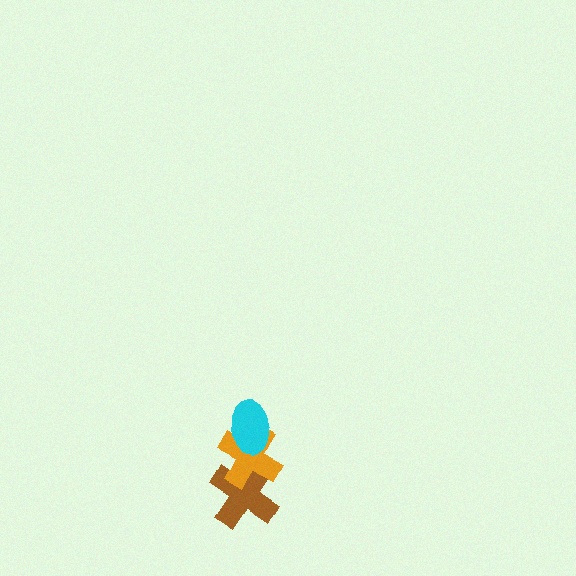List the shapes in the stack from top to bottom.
From top to bottom: the cyan ellipse, the orange cross, the brown cross.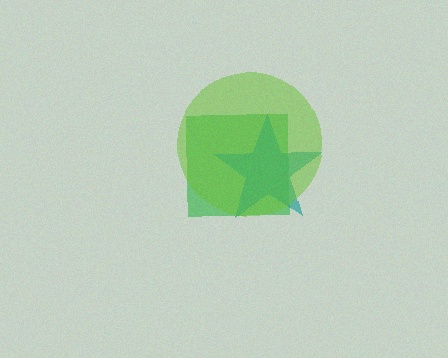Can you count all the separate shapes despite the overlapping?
Yes, there are 3 separate shapes.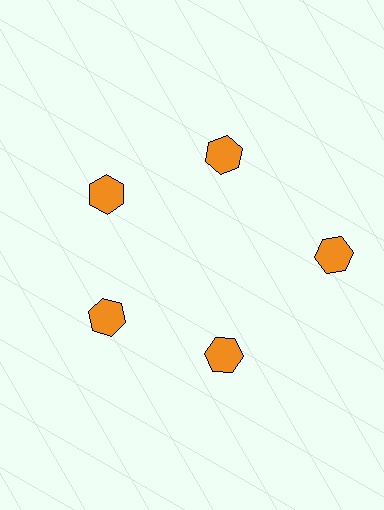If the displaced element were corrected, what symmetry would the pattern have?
It would have 5-fold rotational symmetry — the pattern would map onto itself every 72 degrees.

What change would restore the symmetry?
The symmetry would be restored by moving it inward, back onto the ring so that all 5 hexagons sit at equal angles and equal distance from the center.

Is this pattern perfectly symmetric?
No. The 5 orange hexagons are arranged in a ring, but one element near the 3 o'clock position is pushed outward from the center, breaking the 5-fold rotational symmetry.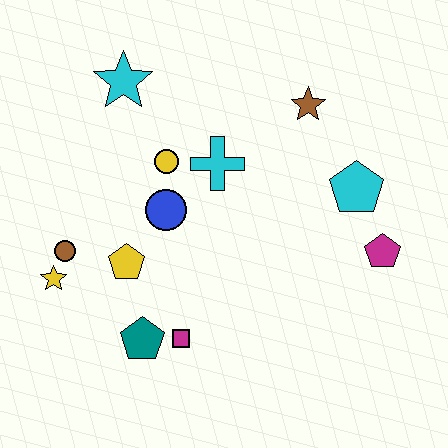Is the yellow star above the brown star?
No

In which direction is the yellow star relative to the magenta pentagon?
The yellow star is to the left of the magenta pentagon.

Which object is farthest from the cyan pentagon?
The yellow star is farthest from the cyan pentagon.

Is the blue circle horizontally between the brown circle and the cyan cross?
Yes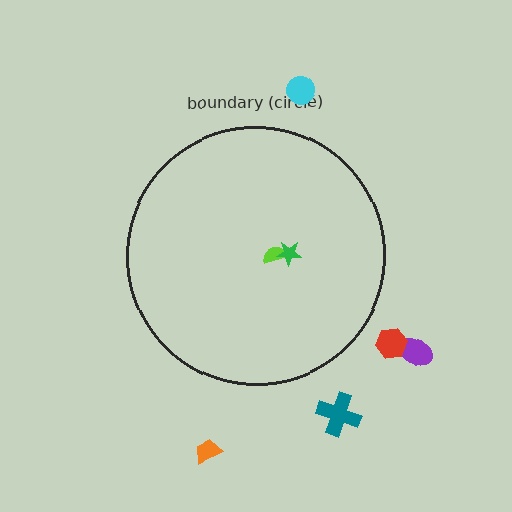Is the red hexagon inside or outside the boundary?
Outside.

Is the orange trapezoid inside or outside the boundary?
Outside.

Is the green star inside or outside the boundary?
Inside.